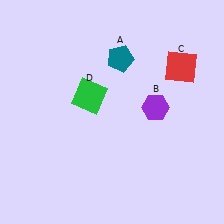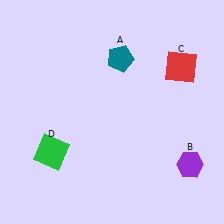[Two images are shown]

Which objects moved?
The objects that moved are: the purple hexagon (B), the green square (D).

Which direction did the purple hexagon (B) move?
The purple hexagon (B) moved down.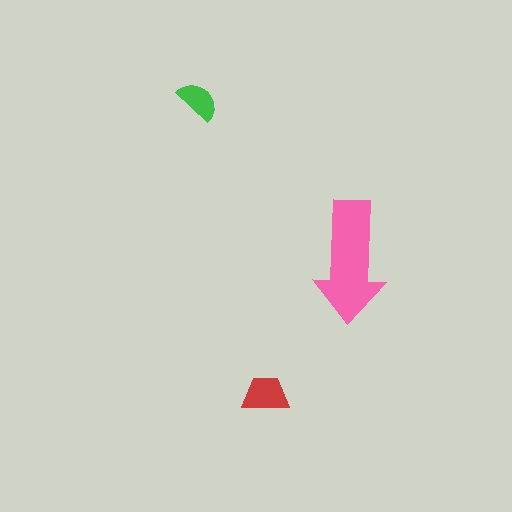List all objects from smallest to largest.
The green semicircle, the red trapezoid, the pink arrow.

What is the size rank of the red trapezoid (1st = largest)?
2nd.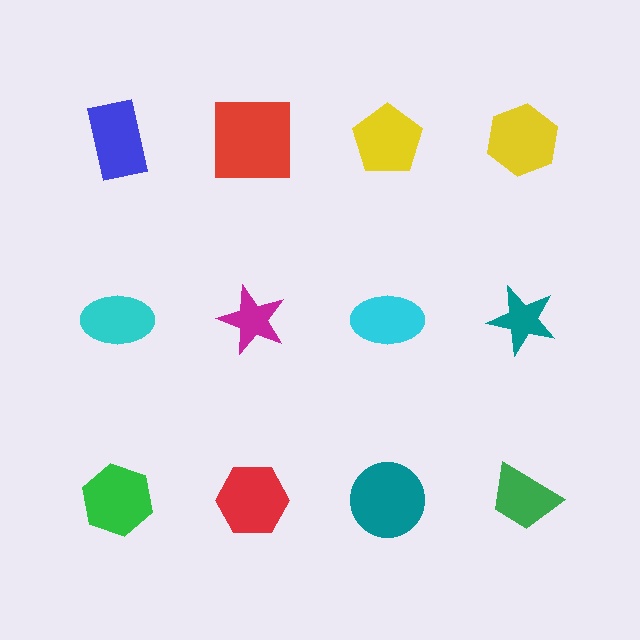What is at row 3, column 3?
A teal circle.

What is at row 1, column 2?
A red square.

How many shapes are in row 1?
4 shapes.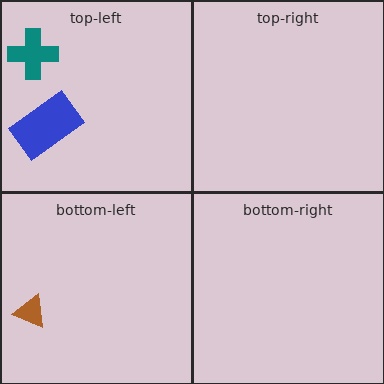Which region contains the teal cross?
The top-left region.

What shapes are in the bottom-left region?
The brown triangle.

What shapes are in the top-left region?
The teal cross, the blue rectangle.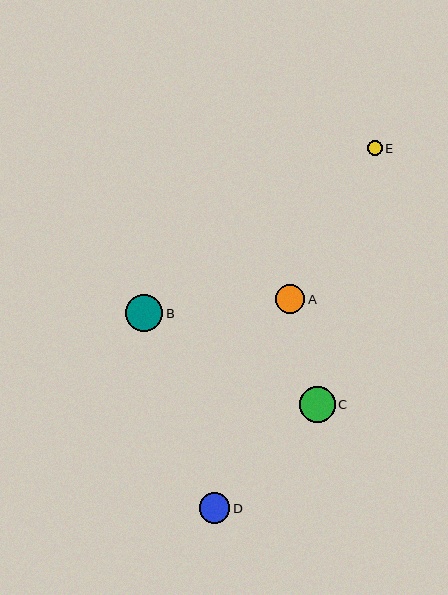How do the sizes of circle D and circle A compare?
Circle D and circle A are approximately the same size.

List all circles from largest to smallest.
From largest to smallest: B, C, D, A, E.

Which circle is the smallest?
Circle E is the smallest with a size of approximately 15 pixels.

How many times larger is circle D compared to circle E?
Circle D is approximately 2.0 times the size of circle E.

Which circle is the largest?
Circle B is the largest with a size of approximately 38 pixels.